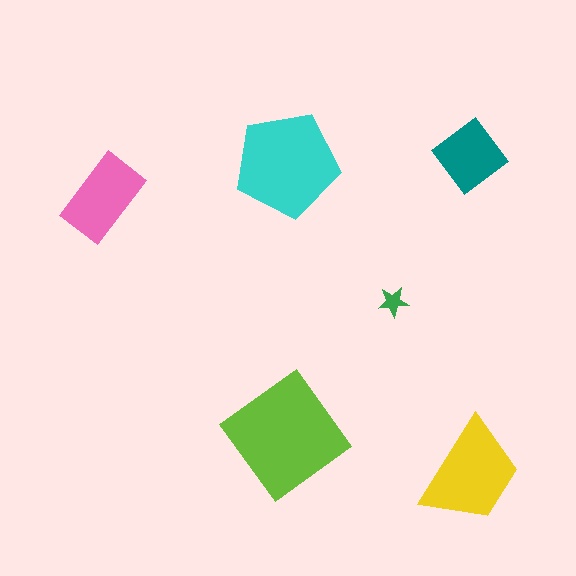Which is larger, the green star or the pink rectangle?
The pink rectangle.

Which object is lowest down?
The yellow trapezoid is bottommost.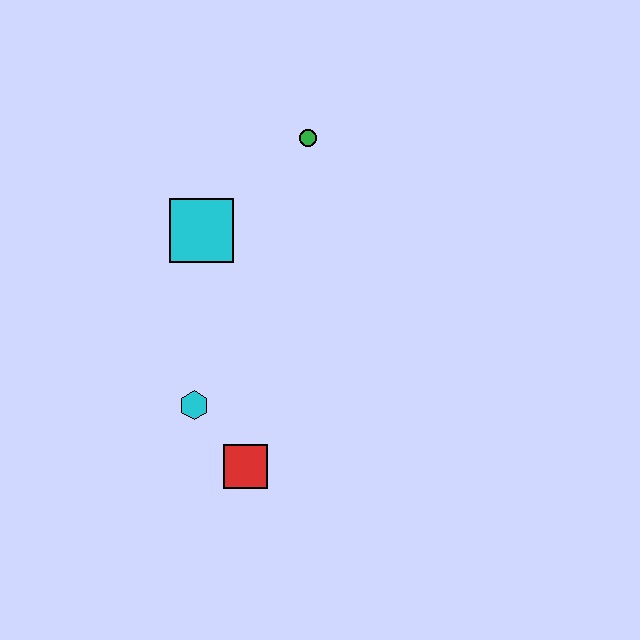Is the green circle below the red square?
No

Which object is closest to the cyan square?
The green circle is closest to the cyan square.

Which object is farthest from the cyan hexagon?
The green circle is farthest from the cyan hexagon.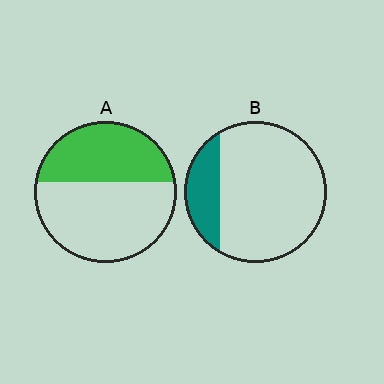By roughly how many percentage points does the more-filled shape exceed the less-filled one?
By roughly 20 percentage points (A over B).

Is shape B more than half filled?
No.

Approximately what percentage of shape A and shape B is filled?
A is approximately 40% and B is approximately 20%.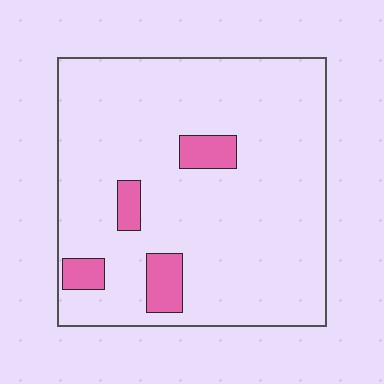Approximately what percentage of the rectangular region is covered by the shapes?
Approximately 10%.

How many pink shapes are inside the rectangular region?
4.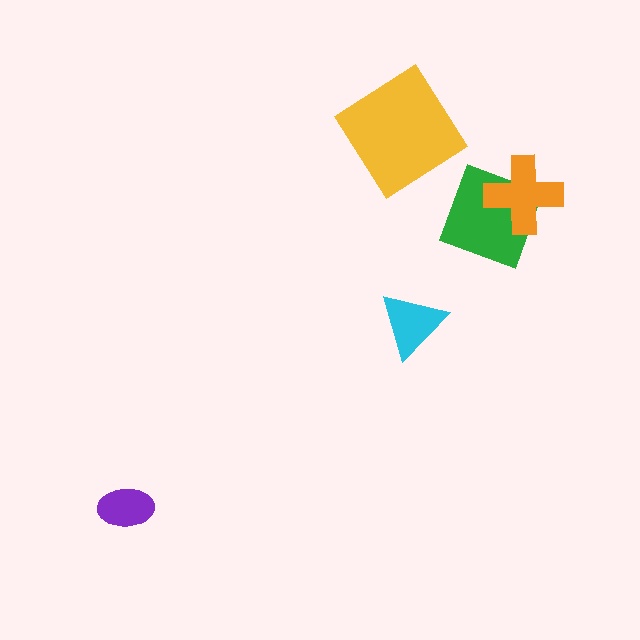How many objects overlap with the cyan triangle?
0 objects overlap with the cyan triangle.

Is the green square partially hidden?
Yes, it is partially covered by another shape.